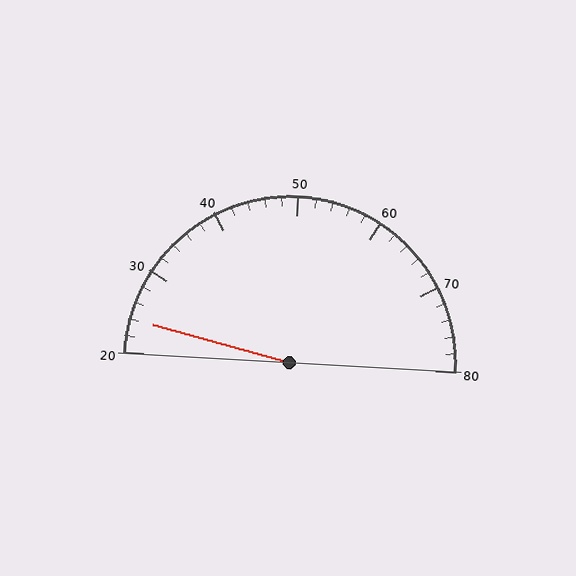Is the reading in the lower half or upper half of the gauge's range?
The reading is in the lower half of the range (20 to 80).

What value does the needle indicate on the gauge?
The needle indicates approximately 24.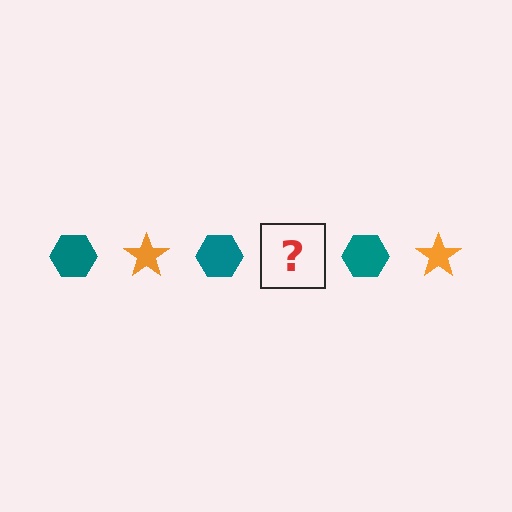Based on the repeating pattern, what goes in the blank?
The blank should be an orange star.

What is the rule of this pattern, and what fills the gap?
The rule is that the pattern alternates between teal hexagon and orange star. The gap should be filled with an orange star.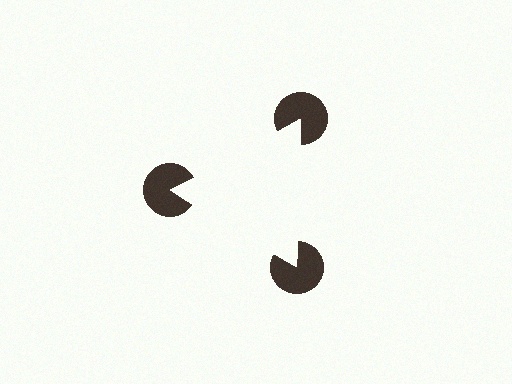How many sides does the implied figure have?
3 sides.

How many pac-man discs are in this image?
There are 3 — one at each vertex of the illusory triangle.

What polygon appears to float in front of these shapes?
An illusory triangle — its edges are inferred from the aligned wedge cuts in the pac-man discs, not physically drawn.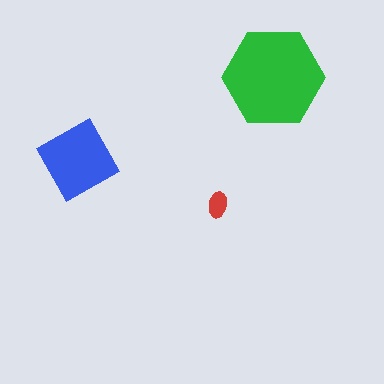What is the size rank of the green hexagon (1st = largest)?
1st.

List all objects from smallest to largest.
The red ellipse, the blue diamond, the green hexagon.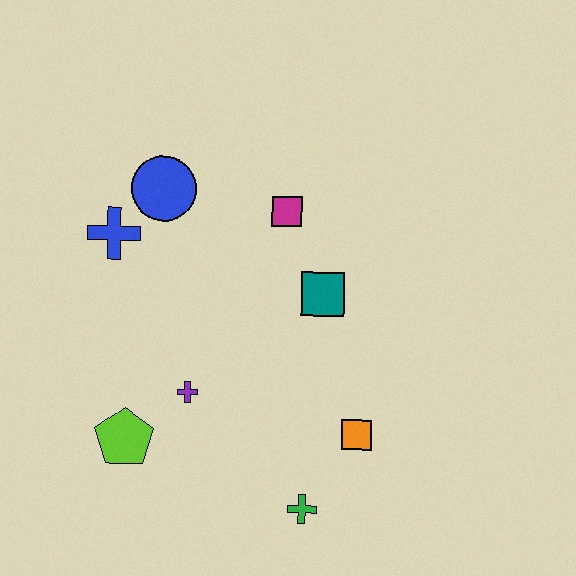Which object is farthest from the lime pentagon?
The magenta square is farthest from the lime pentagon.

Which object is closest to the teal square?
The magenta square is closest to the teal square.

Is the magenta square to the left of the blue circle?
No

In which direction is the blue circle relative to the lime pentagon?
The blue circle is above the lime pentagon.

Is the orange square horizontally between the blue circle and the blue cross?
No